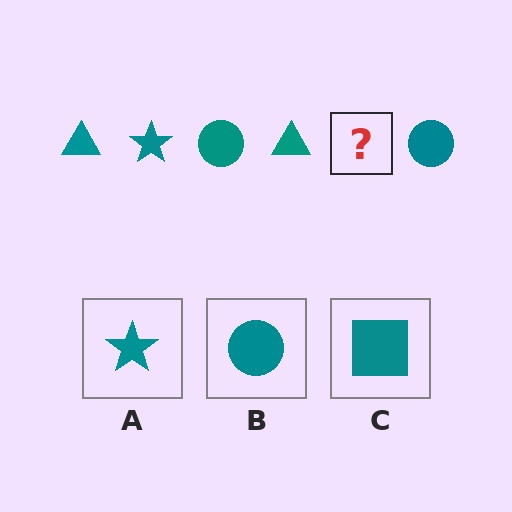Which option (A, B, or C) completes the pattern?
A.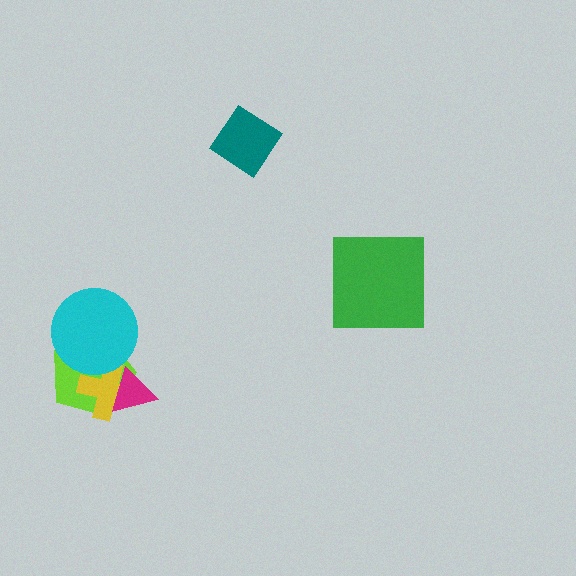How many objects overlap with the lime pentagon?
3 objects overlap with the lime pentagon.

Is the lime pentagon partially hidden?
Yes, it is partially covered by another shape.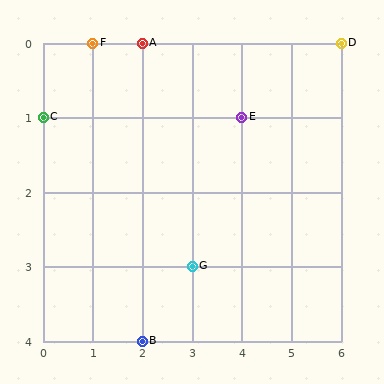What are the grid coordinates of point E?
Point E is at grid coordinates (4, 1).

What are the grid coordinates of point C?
Point C is at grid coordinates (0, 1).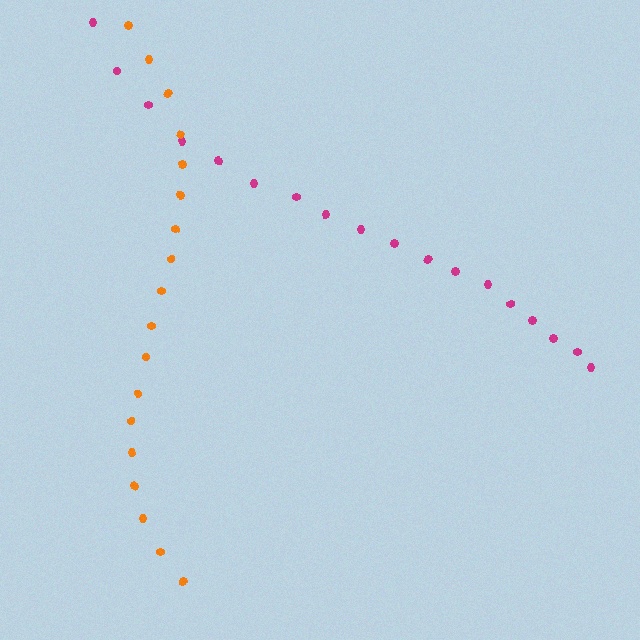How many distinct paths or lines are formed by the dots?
There are 2 distinct paths.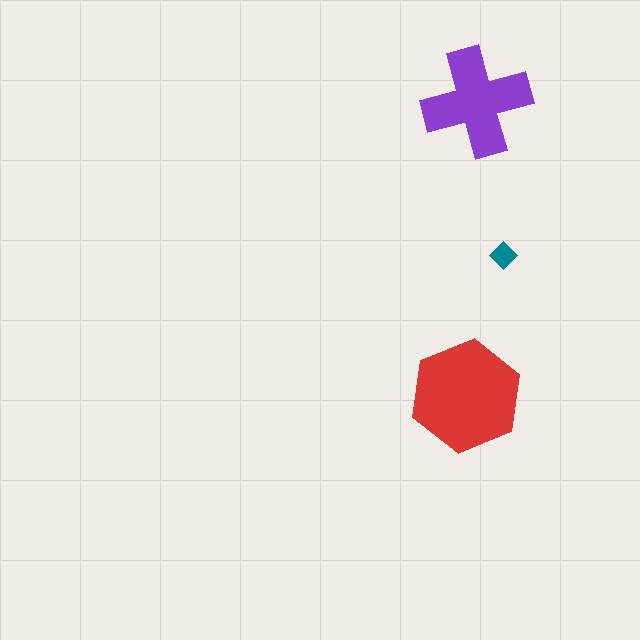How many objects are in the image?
There are 3 objects in the image.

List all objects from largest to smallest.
The red hexagon, the purple cross, the teal diamond.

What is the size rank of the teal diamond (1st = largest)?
3rd.